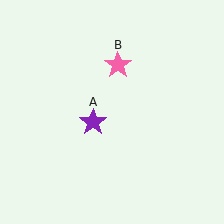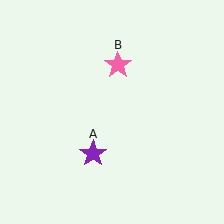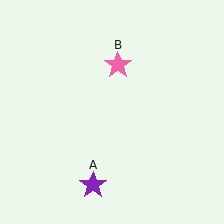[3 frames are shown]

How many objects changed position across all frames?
1 object changed position: purple star (object A).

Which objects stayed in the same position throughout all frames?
Pink star (object B) remained stationary.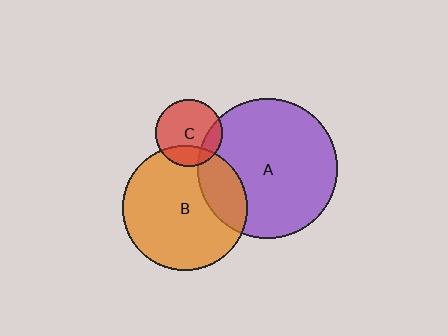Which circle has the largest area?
Circle A (purple).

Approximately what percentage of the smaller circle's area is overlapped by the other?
Approximately 20%.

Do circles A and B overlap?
Yes.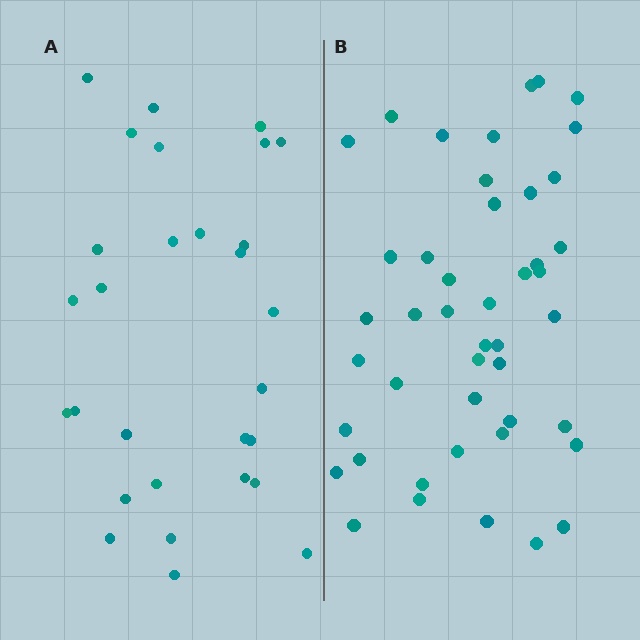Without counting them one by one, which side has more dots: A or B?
Region B (the right region) has more dots.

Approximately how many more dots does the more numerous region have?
Region B has approximately 15 more dots than region A.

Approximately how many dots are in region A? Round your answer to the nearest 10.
About 30 dots. (The exact count is 29, which rounds to 30.)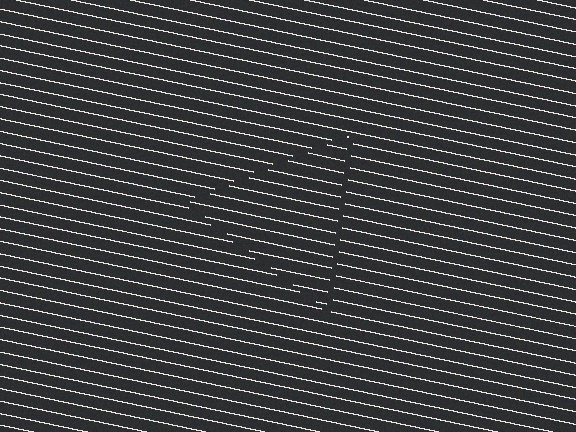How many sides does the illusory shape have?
3 sides — the line-ends trace a triangle.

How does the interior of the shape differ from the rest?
The interior of the shape contains the same grating, shifted by half a period — the contour is defined by the phase discontinuity where line-ends from the inner and outer gratings abut.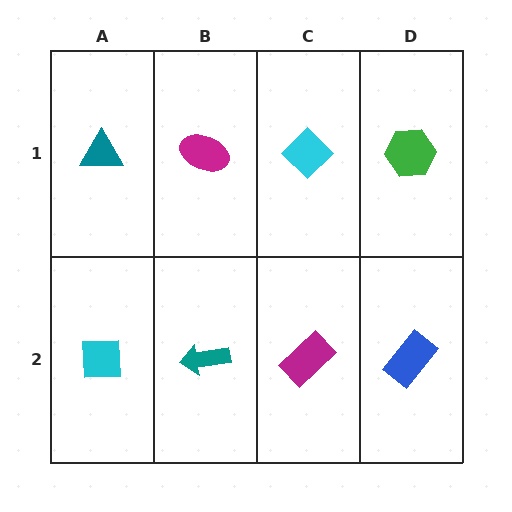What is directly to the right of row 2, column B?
A magenta rectangle.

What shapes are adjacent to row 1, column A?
A cyan square (row 2, column A), a magenta ellipse (row 1, column B).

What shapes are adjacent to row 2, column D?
A green hexagon (row 1, column D), a magenta rectangle (row 2, column C).